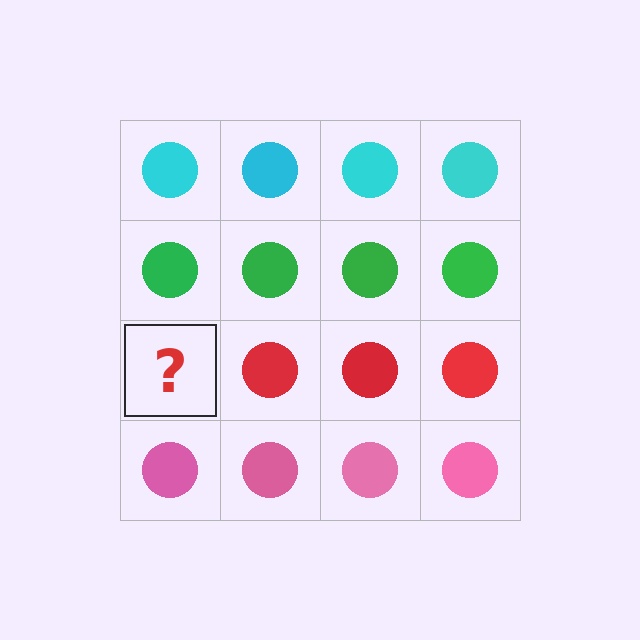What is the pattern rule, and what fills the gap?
The rule is that each row has a consistent color. The gap should be filled with a red circle.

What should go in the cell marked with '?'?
The missing cell should contain a red circle.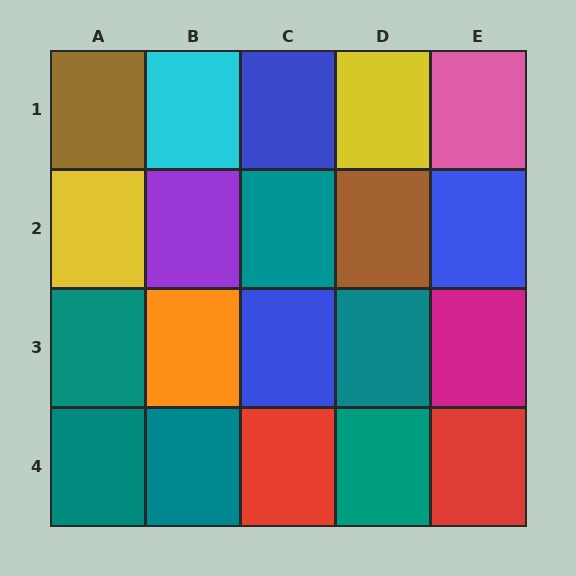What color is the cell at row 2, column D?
Brown.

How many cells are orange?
1 cell is orange.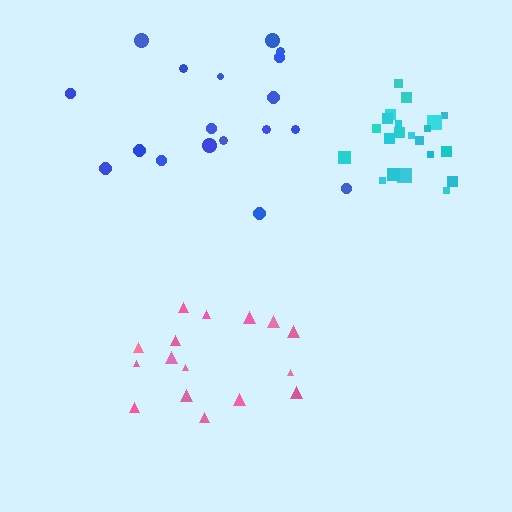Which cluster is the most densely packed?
Cyan.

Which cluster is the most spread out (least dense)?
Blue.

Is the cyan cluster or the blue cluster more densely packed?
Cyan.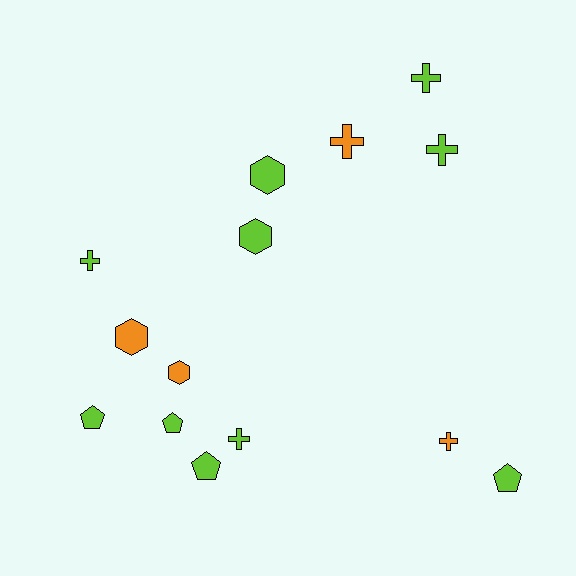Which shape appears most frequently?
Cross, with 6 objects.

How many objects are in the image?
There are 14 objects.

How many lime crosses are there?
There are 4 lime crosses.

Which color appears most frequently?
Lime, with 10 objects.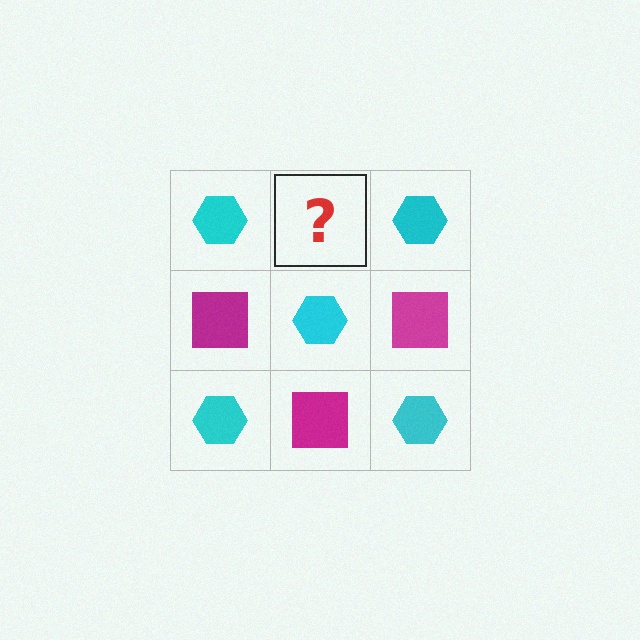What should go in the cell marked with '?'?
The missing cell should contain a magenta square.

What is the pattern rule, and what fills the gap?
The rule is that it alternates cyan hexagon and magenta square in a checkerboard pattern. The gap should be filled with a magenta square.